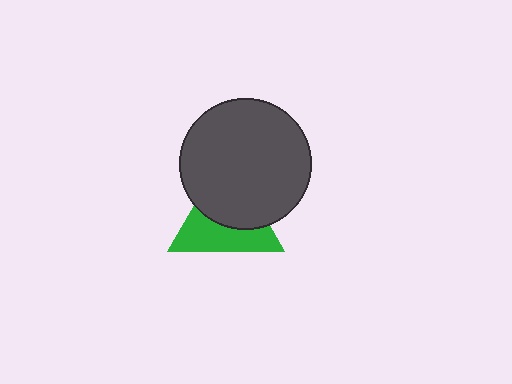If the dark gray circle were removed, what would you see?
You would see the complete green triangle.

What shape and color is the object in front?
The object in front is a dark gray circle.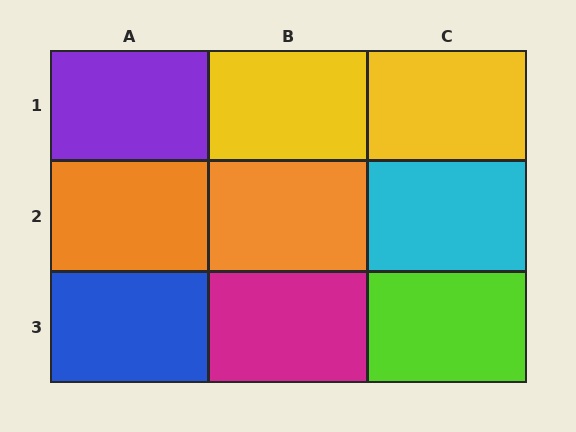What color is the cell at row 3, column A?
Blue.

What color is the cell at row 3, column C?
Lime.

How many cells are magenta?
1 cell is magenta.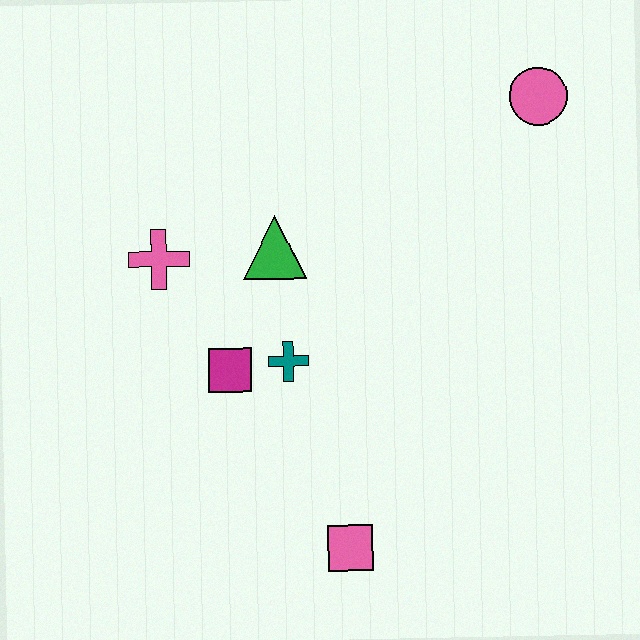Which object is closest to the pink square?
The teal cross is closest to the pink square.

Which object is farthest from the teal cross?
The pink circle is farthest from the teal cross.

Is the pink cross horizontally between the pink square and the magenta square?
No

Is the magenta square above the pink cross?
No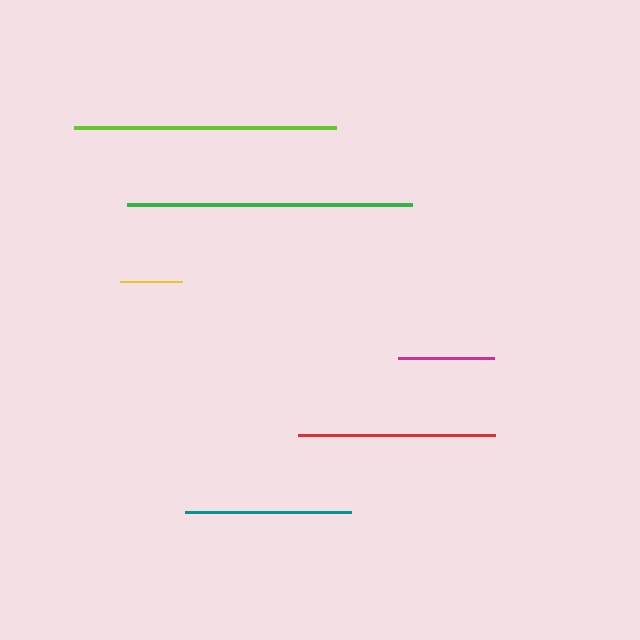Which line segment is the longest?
The green line is the longest at approximately 285 pixels.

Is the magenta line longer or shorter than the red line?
The red line is longer than the magenta line.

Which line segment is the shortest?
The yellow line is the shortest at approximately 63 pixels.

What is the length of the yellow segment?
The yellow segment is approximately 63 pixels long.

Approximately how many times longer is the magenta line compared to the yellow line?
The magenta line is approximately 1.5 times the length of the yellow line.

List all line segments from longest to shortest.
From longest to shortest: green, lime, red, teal, magenta, yellow.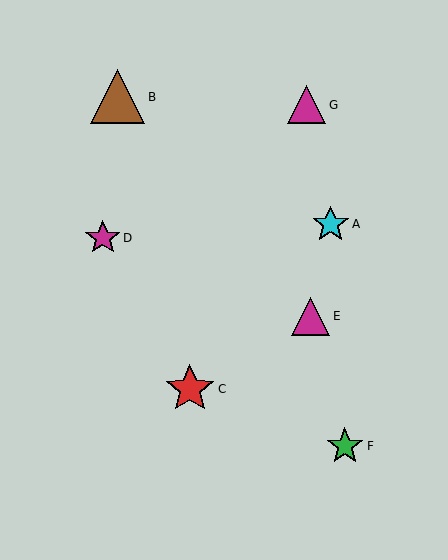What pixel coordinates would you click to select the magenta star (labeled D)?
Click at (103, 238) to select the magenta star D.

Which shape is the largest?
The brown triangle (labeled B) is the largest.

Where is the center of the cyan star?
The center of the cyan star is at (331, 224).